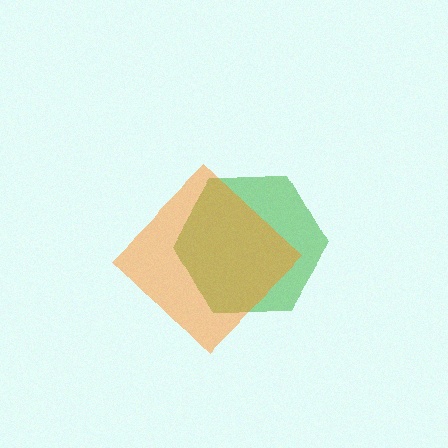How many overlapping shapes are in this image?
There are 2 overlapping shapes in the image.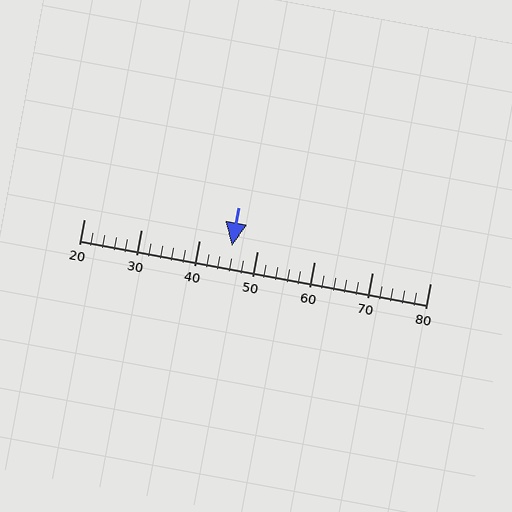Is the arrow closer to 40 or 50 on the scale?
The arrow is closer to 50.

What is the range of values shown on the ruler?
The ruler shows values from 20 to 80.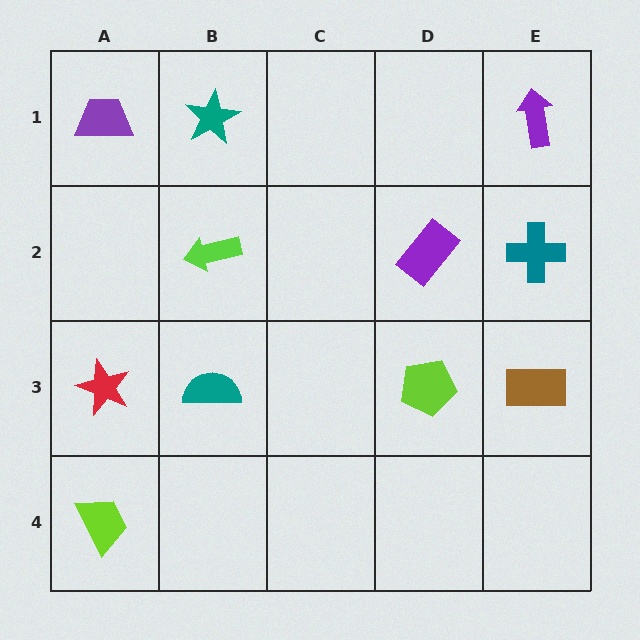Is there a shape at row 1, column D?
No, that cell is empty.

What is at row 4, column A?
A lime trapezoid.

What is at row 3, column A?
A red star.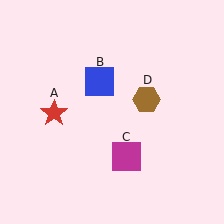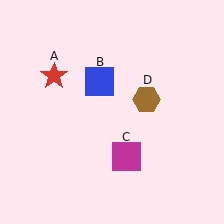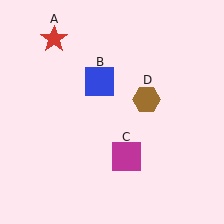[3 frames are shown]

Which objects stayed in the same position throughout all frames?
Blue square (object B) and magenta square (object C) and brown hexagon (object D) remained stationary.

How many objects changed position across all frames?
1 object changed position: red star (object A).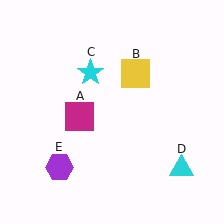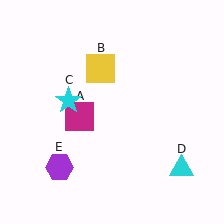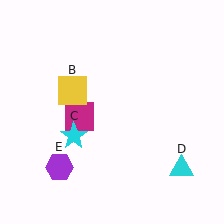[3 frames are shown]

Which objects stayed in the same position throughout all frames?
Magenta square (object A) and cyan triangle (object D) and purple hexagon (object E) remained stationary.